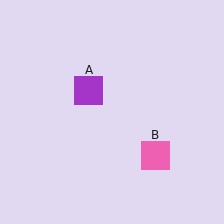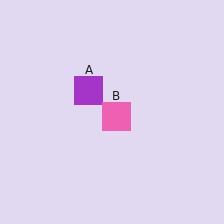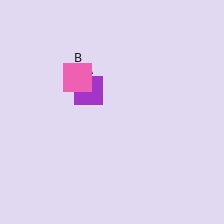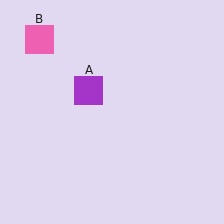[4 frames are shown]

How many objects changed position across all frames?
1 object changed position: pink square (object B).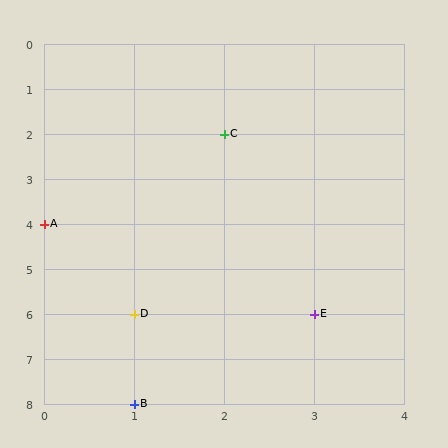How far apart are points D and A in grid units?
Points D and A are 1 column and 2 rows apart (about 2.2 grid units diagonally).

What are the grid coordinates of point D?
Point D is at grid coordinates (1, 6).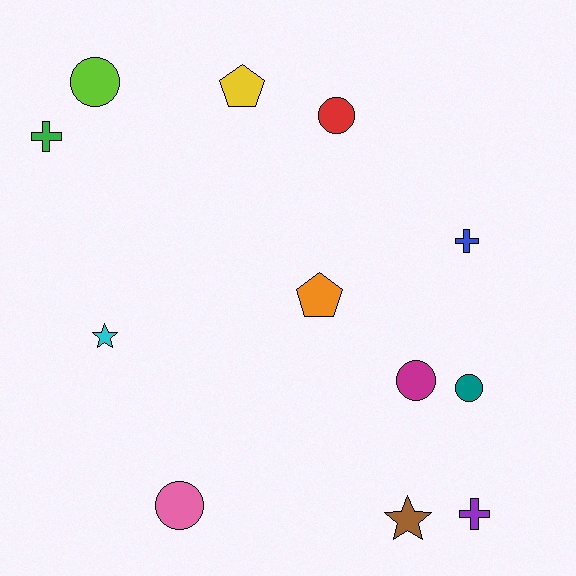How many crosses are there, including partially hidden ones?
There are 3 crosses.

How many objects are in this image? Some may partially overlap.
There are 12 objects.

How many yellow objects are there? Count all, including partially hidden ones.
There is 1 yellow object.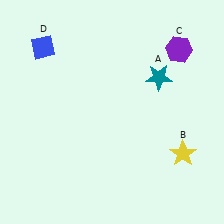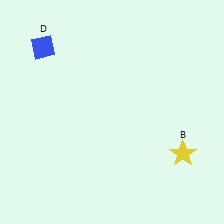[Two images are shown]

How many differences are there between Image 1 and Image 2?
There are 2 differences between the two images.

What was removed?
The teal star (A), the purple hexagon (C) were removed in Image 2.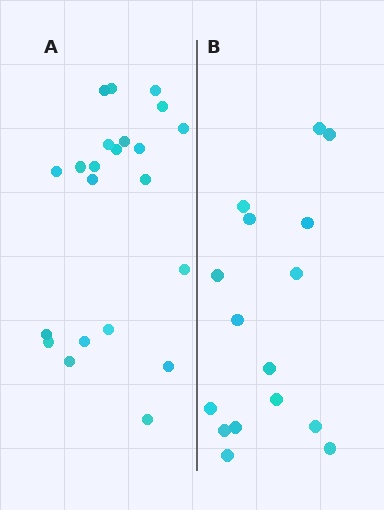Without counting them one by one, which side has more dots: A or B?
Region A (the left region) has more dots.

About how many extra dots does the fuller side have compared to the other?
Region A has about 6 more dots than region B.